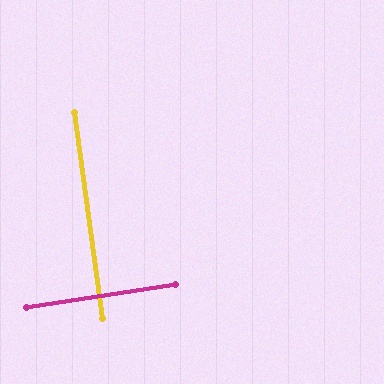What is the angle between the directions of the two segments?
Approximately 89 degrees.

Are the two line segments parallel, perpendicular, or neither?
Perpendicular — they meet at approximately 89°.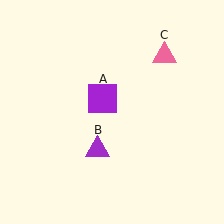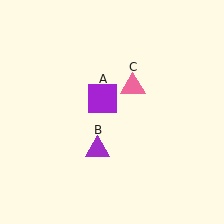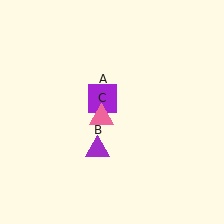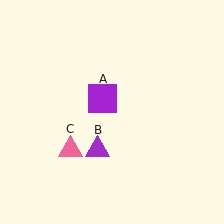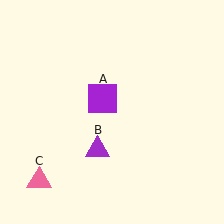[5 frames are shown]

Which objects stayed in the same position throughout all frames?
Purple square (object A) and purple triangle (object B) remained stationary.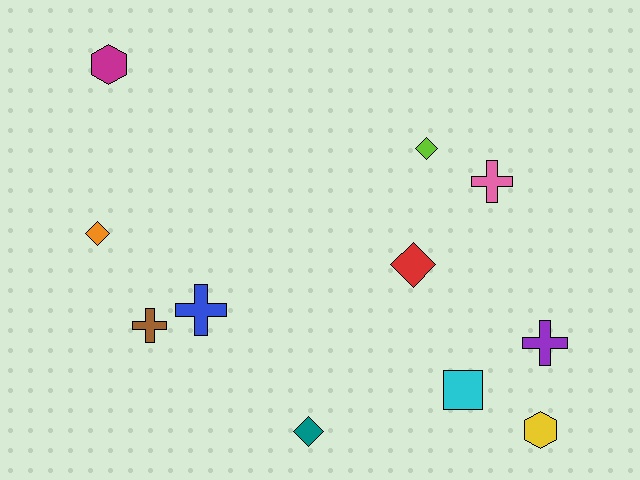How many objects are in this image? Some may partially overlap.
There are 11 objects.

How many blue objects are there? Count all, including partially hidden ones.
There is 1 blue object.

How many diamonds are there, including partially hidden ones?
There are 4 diamonds.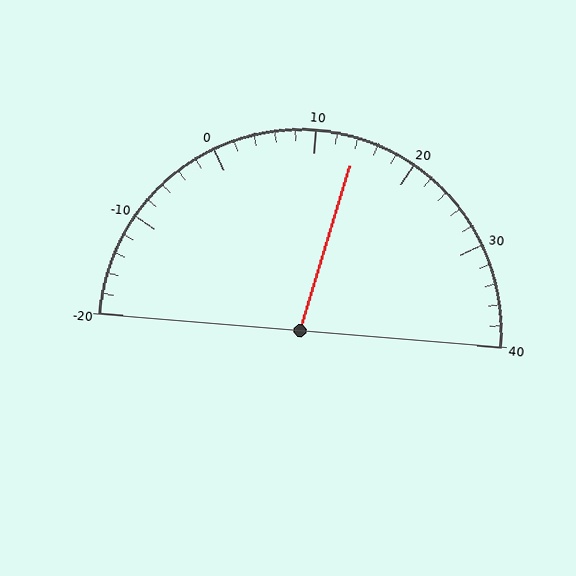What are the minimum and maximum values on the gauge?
The gauge ranges from -20 to 40.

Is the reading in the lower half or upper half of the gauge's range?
The reading is in the upper half of the range (-20 to 40).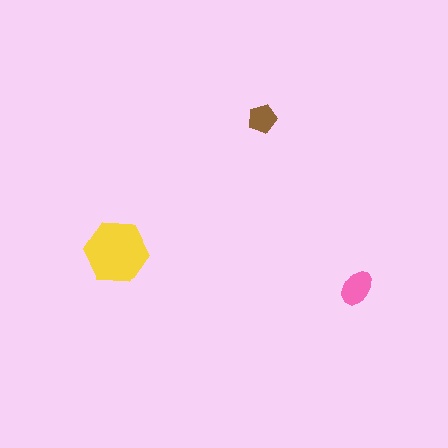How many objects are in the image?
There are 3 objects in the image.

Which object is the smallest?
The brown pentagon.